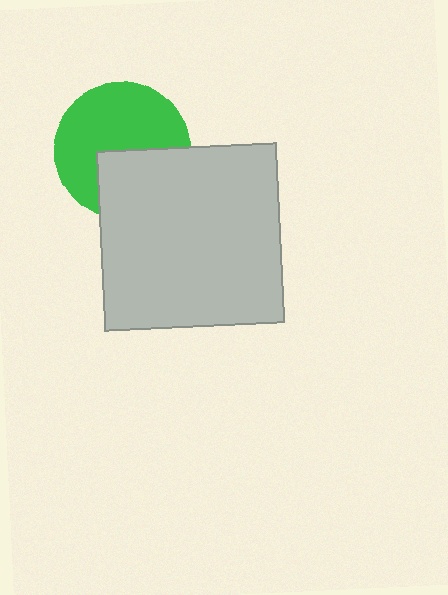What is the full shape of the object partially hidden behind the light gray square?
The partially hidden object is a green circle.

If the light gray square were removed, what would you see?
You would see the complete green circle.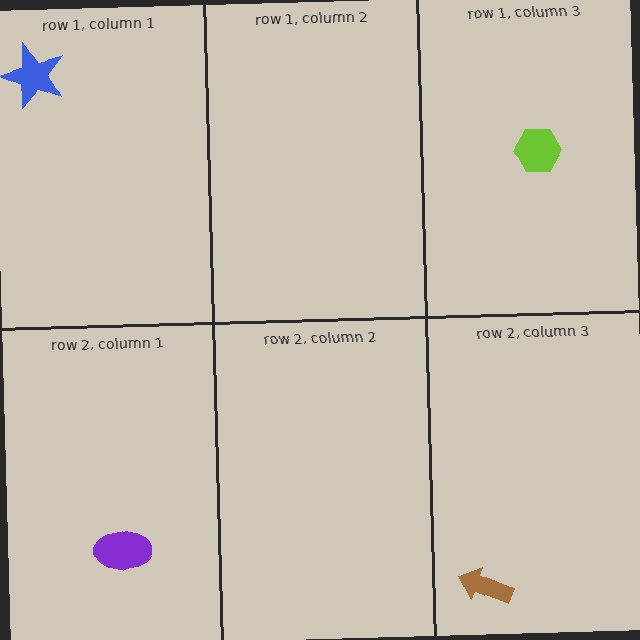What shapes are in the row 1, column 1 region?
The blue star.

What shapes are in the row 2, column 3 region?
The brown arrow.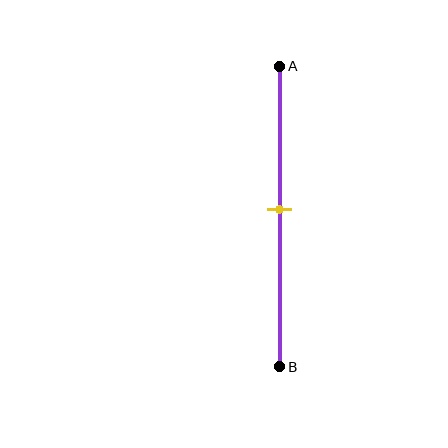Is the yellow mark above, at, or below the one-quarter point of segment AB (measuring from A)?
The yellow mark is below the one-quarter point of segment AB.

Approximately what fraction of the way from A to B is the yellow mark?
The yellow mark is approximately 50% of the way from A to B.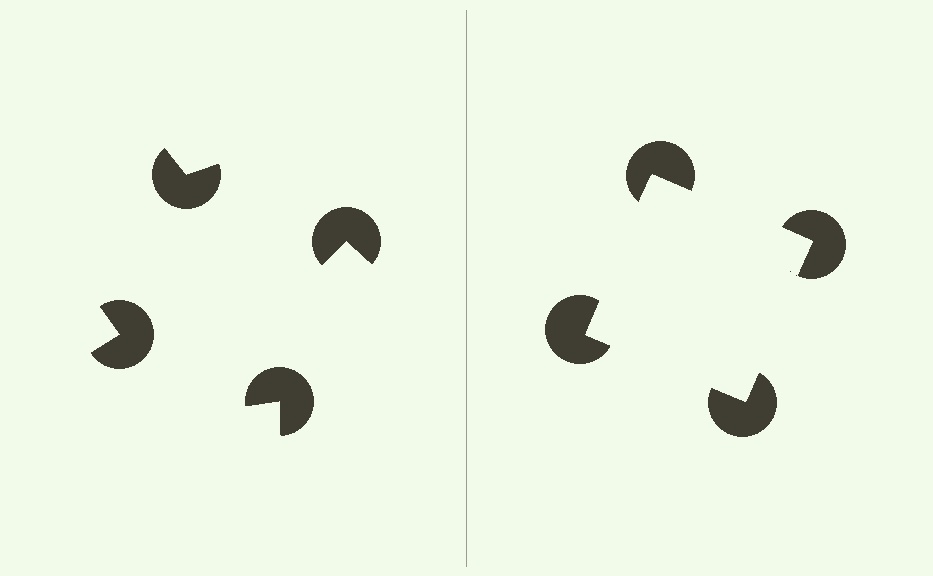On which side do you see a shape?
An illusory square appears on the right side. On the left side the wedge cuts are rotated, so no coherent shape forms.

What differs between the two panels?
The pac-man discs are positioned identically on both sides; only the wedge orientations differ. On the right they align to a square; on the left they are misaligned.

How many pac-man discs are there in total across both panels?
8 — 4 on each side.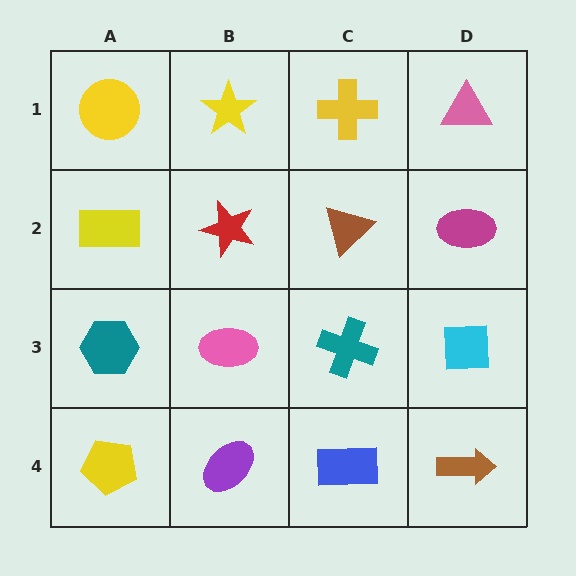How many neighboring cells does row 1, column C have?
3.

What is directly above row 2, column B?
A yellow star.